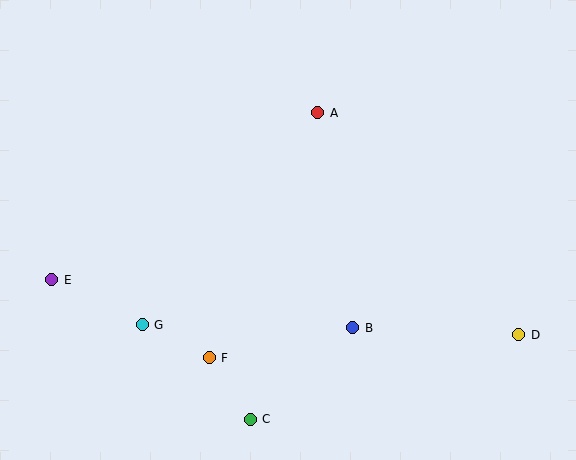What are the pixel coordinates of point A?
Point A is at (318, 113).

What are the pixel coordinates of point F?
Point F is at (209, 358).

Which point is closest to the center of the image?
Point B at (353, 328) is closest to the center.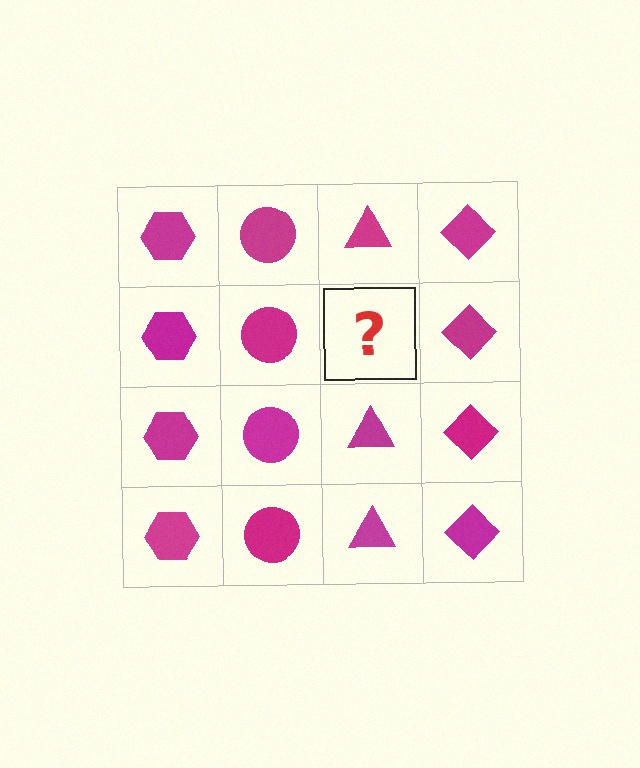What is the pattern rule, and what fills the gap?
The rule is that each column has a consistent shape. The gap should be filled with a magenta triangle.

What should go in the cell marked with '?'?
The missing cell should contain a magenta triangle.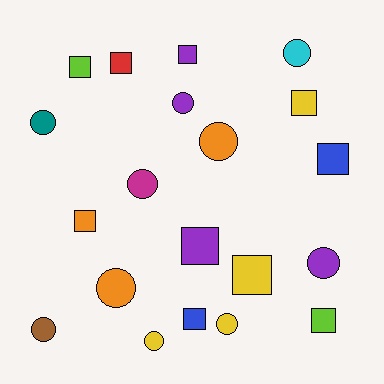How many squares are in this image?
There are 10 squares.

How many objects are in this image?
There are 20 objects.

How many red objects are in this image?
There is 1 red object.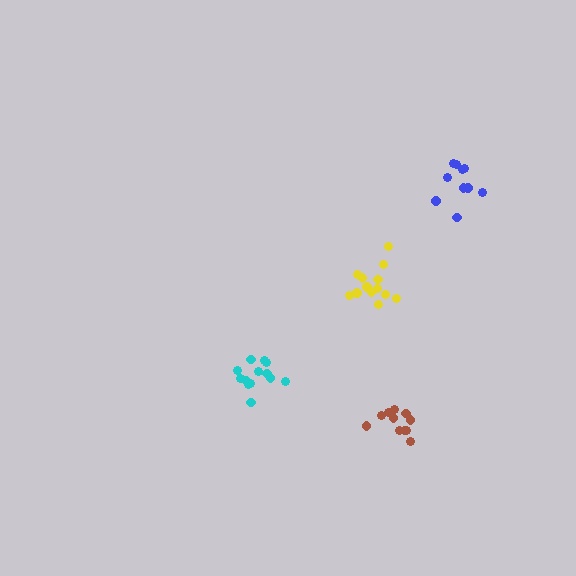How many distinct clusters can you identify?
There are 4 distinct clusters.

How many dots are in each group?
Group 1: 11 dots, Group 2: 10 dots, Group 3: 13 dots, Group 4: 13 dots (47 total).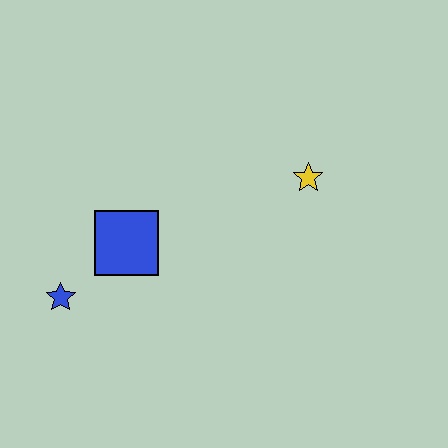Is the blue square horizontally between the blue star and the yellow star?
Yes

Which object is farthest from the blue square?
The yellow star is farthest from the blue square.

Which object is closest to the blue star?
The blue square is closest to the blue star.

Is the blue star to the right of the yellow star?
No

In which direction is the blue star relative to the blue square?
The blue star is to the left of the blue square.